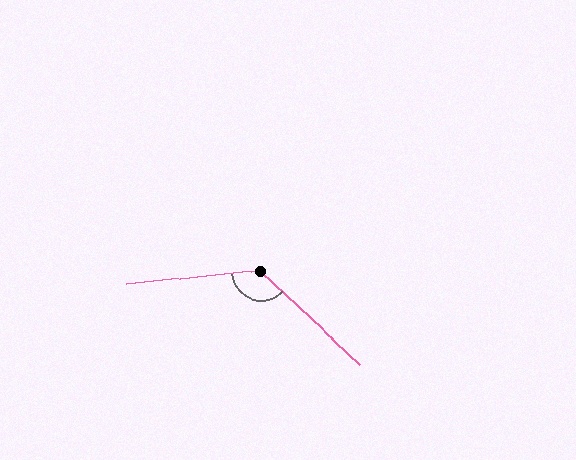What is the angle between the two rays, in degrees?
Approximately 131 degrees.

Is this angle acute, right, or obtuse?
It is obtuse.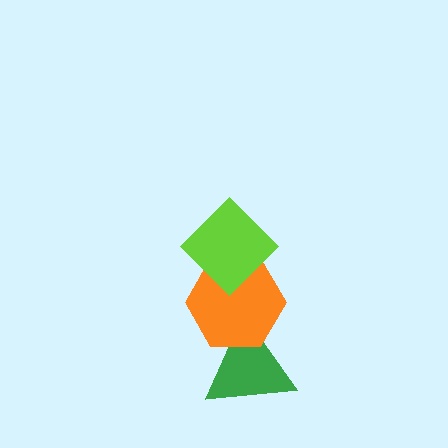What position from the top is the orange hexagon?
The orange hexagon is 2nd from the top.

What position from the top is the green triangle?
The green triangle is 3rd from the top.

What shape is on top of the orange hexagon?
The lime diamond is on top of the orange hexagon.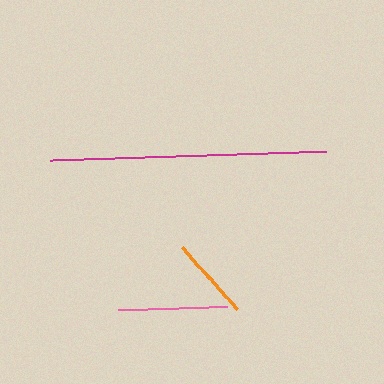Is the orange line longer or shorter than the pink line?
The pink line is longer than the orange line.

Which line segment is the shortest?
The orange line is the shortest at approximately 82 pixels.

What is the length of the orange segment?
The orange segment is approximately 82 pixels long.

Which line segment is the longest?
The magenta line is the longest at approximately 276 pixels.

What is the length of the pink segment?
The pink segment is approximately 109 pixels long.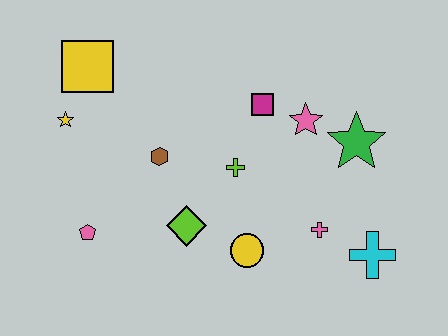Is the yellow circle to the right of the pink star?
No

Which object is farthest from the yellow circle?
The yellow square is farthest from the yellow circle.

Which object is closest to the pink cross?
The cyan cross is closest to the pink cross.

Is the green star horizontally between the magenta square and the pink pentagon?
No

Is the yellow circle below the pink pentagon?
Yes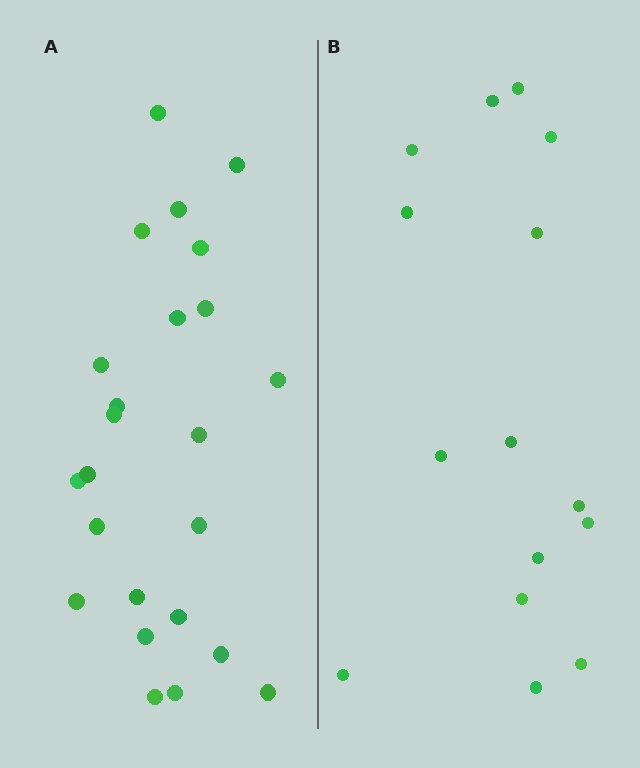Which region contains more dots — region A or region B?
Region A (the left region) has more dots.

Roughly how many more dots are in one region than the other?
Region A has roughly 8 or so more dots than region B.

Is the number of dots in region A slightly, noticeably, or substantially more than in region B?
Region A has substantially more. The ratio is roughly 1.6 to 1.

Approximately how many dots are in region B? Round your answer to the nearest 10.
About 20 dots. (The exact count is 15, which rounds to 20.)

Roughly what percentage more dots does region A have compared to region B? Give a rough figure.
About 60% more.